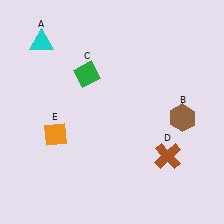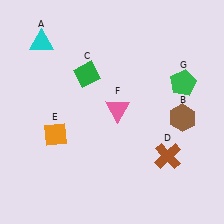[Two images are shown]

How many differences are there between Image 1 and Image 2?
There are 2 differences between the two images.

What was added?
A pink triangle (F), a green pentagon (G) were added in Image 2.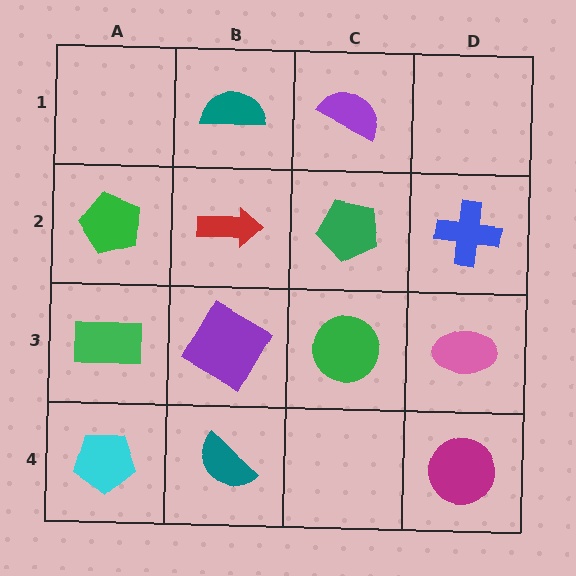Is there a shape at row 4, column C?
No, that cell is empty.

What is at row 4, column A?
A cyan pentagon.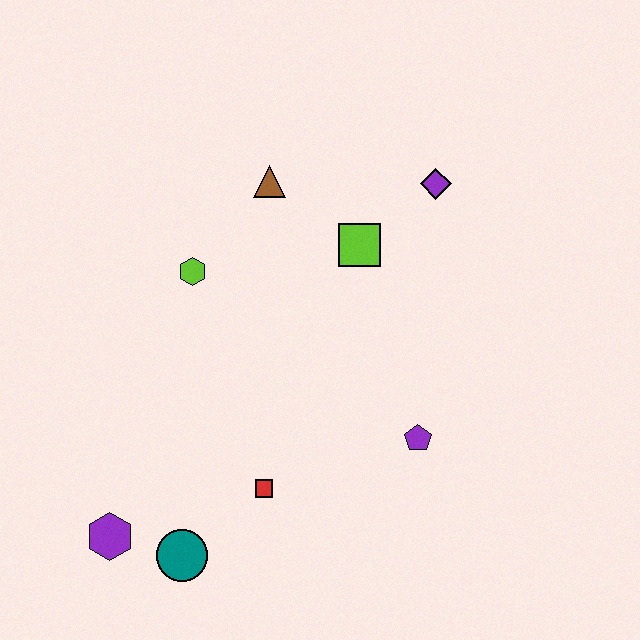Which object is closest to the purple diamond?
The lime square is closest to the purple diamond.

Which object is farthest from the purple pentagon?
The purple hexagon is farthest from the purple pentagon.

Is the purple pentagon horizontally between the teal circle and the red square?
No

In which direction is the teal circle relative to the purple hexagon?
The teal circle is to the right of the purple hexagon.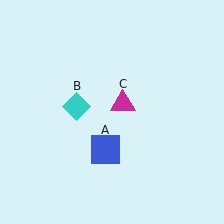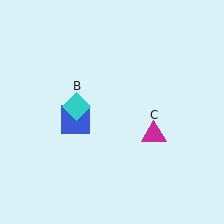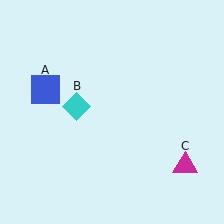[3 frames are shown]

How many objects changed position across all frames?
2 objects changed position: blue square (object A), magenta triangle (object C).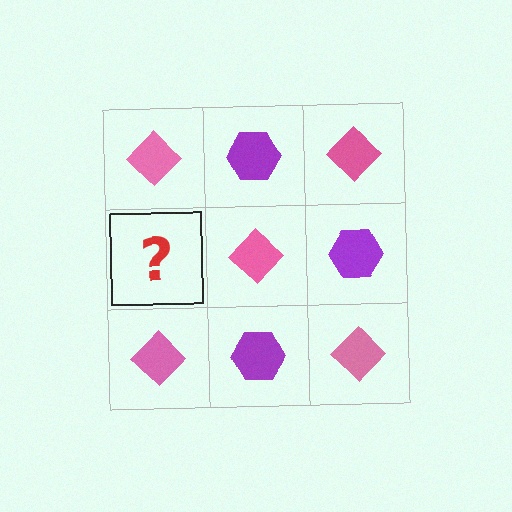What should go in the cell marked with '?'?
The missing cell should contain a purple hexagon.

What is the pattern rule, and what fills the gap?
The rule is that it alternates pink diamond and purple hexagon in a checkerboard pattern. The gap should be filled with a purple hexagon.